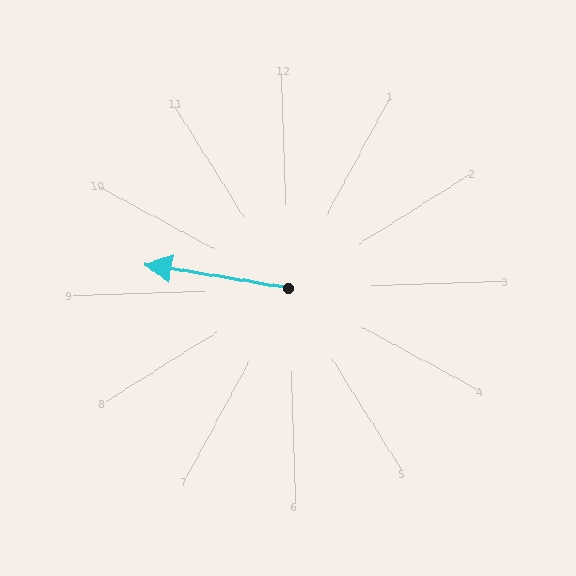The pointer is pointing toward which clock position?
Roughly 9 o'clock.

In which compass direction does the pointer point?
West.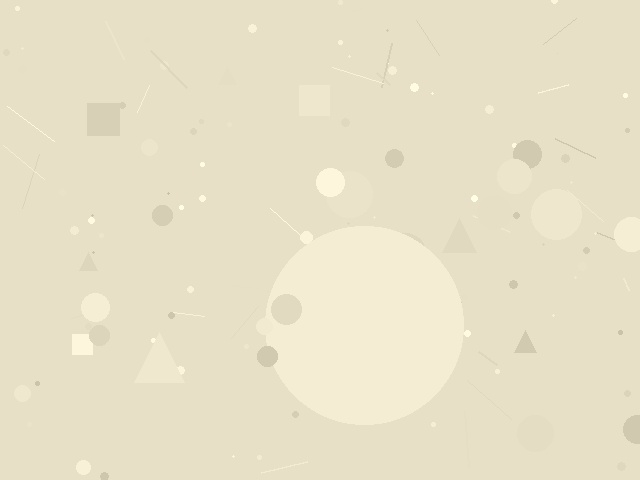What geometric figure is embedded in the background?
A circle is embedded in the background.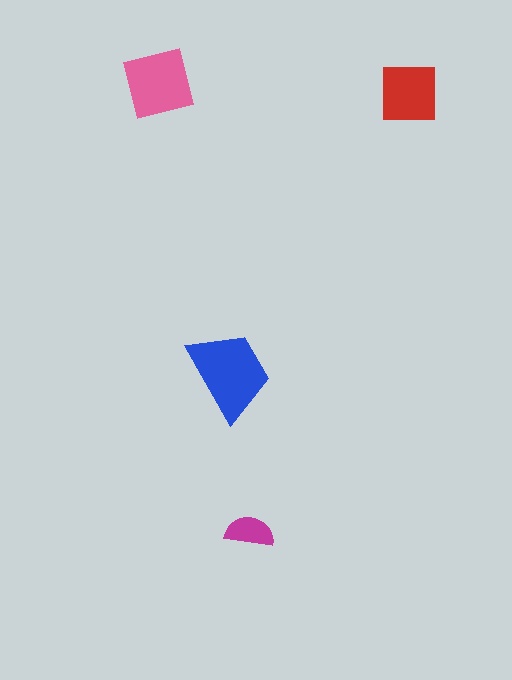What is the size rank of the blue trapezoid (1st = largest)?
1st.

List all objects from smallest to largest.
The magenta semicircle, the red square, the pink square, the blue trapezoid.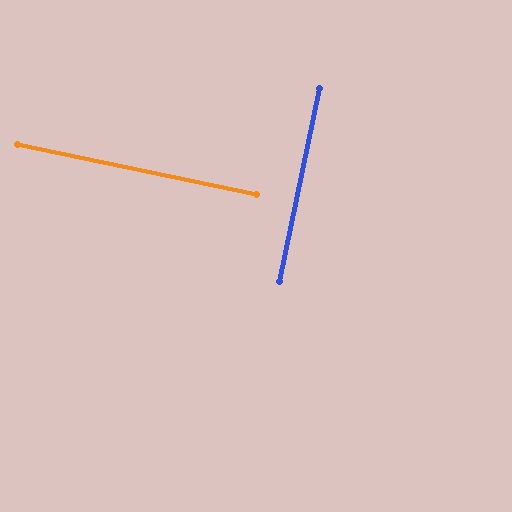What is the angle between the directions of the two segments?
Approximately 90 degrees.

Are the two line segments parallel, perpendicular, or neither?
Perpendicular — they meet at approximately 90°.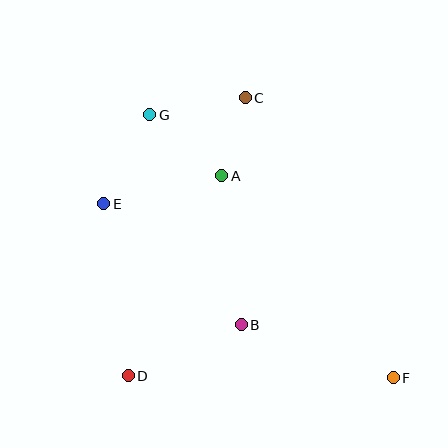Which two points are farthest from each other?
Points F and G are farthest from each other.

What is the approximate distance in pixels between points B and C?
The distance between B and C is approximately 227 pixels.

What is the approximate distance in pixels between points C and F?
The distance between C and F is approximately 317 pixels.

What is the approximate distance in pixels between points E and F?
The distance between E and F is approximately 338 pixels.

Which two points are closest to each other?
Points A and C are closest to each other.